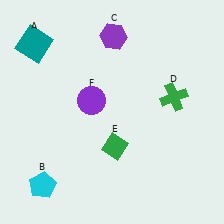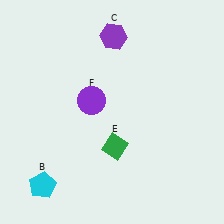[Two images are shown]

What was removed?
The green cross (D), the teal square (A) were removed in Image 2.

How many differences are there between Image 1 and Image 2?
There are 2 differences between the two images.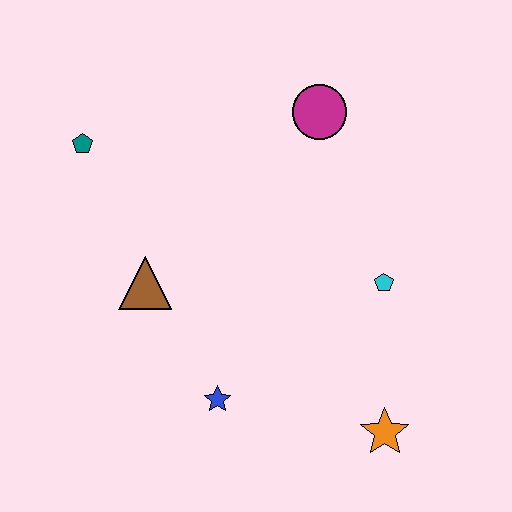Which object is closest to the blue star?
The brown triangle is closest to the blue star.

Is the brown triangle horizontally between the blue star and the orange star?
No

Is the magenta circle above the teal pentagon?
Yes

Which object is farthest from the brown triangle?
The orange star is farthest from the brown triangle.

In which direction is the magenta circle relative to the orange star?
The magenta circle is above the orange star.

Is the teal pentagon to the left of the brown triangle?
Yes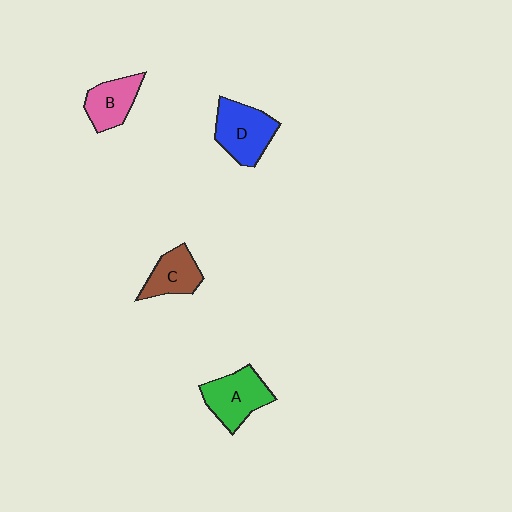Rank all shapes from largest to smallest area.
From largest to smallest: D (blue), A (green), B (pink), C (brown).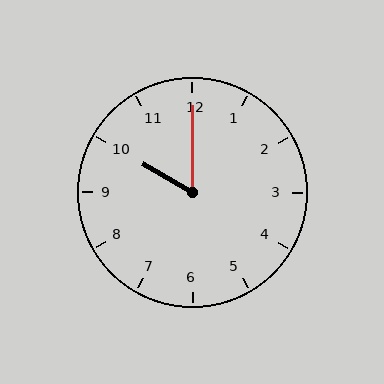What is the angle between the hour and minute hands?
Approximately 60 degrees.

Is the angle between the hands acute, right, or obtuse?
It is acute.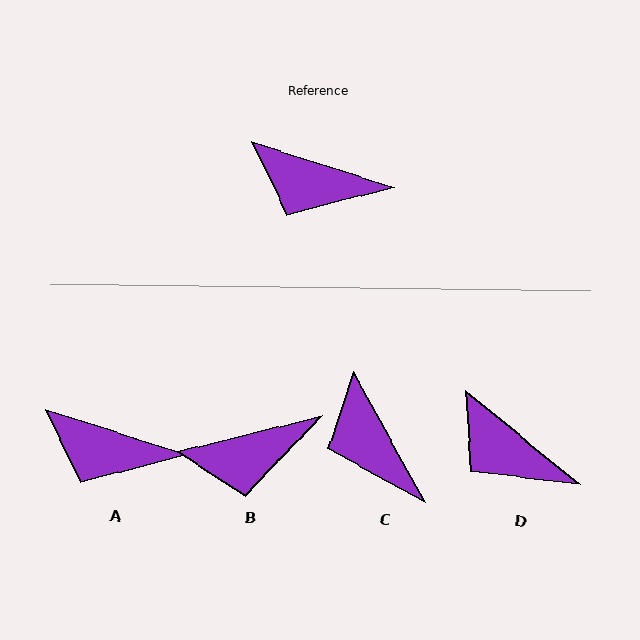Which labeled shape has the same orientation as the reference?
A.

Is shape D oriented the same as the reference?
No, it is off by about 22 degrees.